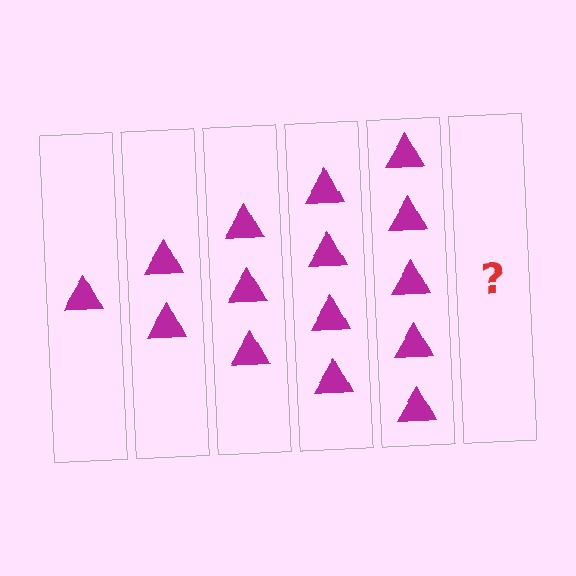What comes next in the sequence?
The next element should be 6 triangles.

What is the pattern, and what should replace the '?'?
The pattern is that each step adds one more triangle. The '?' should be 6 triangles.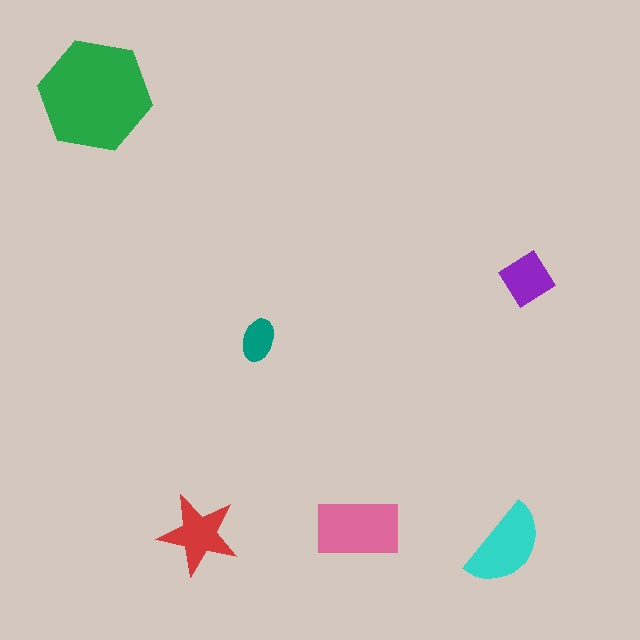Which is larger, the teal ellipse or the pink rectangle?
The pink rectangle.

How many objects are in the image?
There are 6 objects in the image.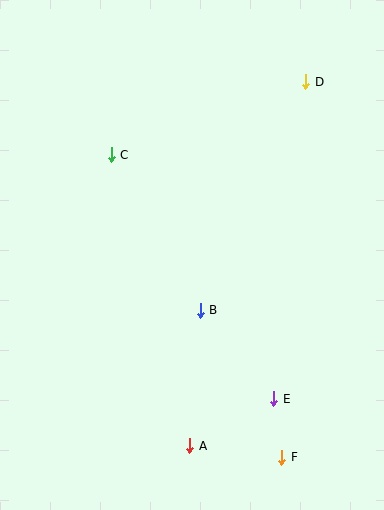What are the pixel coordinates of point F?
Point F is at (282, 457).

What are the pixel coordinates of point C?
Point C is at (111, 155).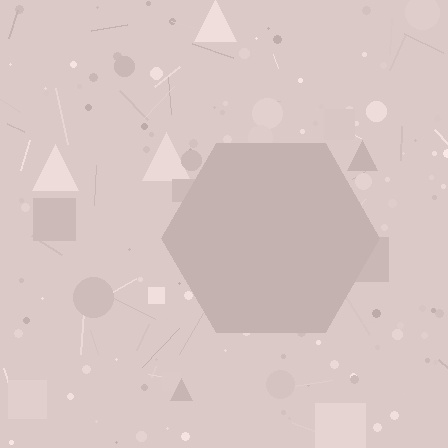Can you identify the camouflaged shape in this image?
The camouflaged shape is a hexagon.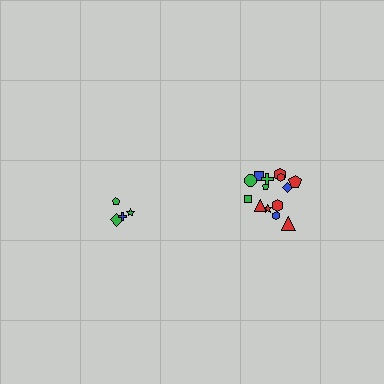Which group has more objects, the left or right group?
The right group.